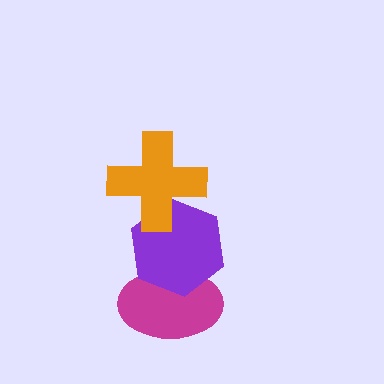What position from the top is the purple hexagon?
The purple hexagon is 2nd from the top.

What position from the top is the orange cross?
The orange cross is 1st from the top.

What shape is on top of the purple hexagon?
The orange cross is on top of the purple hexagon.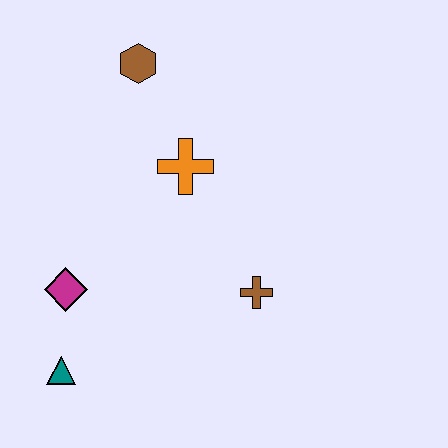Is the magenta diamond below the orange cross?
Yes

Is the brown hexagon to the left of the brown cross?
Yes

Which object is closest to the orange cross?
The brown hexagon is closest to the orange cross.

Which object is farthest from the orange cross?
The teal triangle is farthest from the orange cross.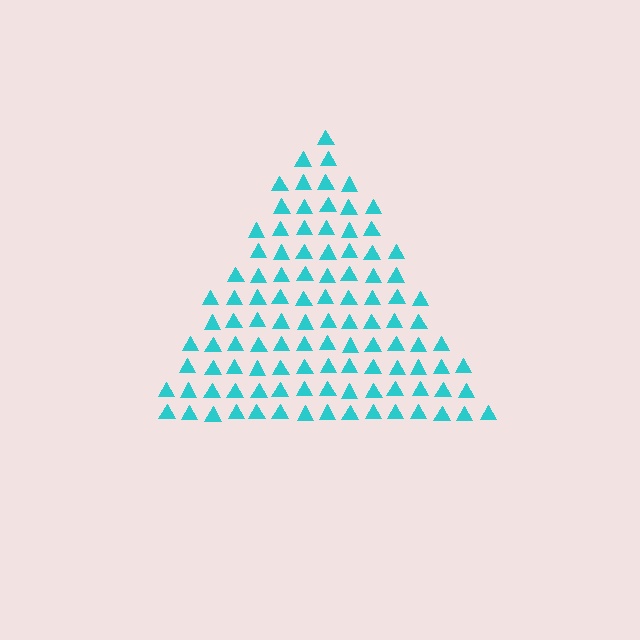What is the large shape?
The large shape is a triangle.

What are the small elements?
The small elements are triangles.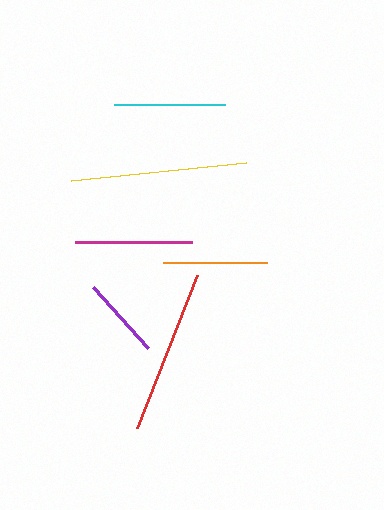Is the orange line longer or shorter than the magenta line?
The magenta line is longer than the orange line.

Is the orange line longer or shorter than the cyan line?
The cyan line is longer than the orange line.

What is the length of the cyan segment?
The cyan segment is approximately 110 pixels long.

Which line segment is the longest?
The yellow line is the longest at approximately 176 pixels.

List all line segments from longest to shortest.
From longest to shortest: yellow, red, magenta, cyan, orange, purple.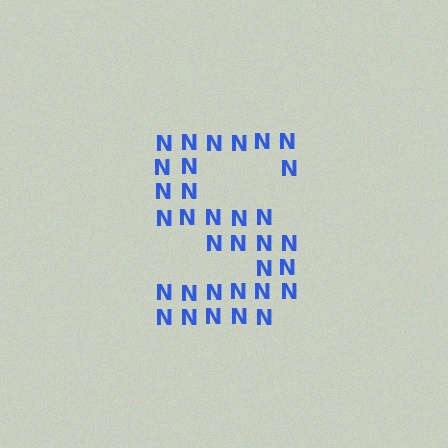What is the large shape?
The large shape is the letter S.